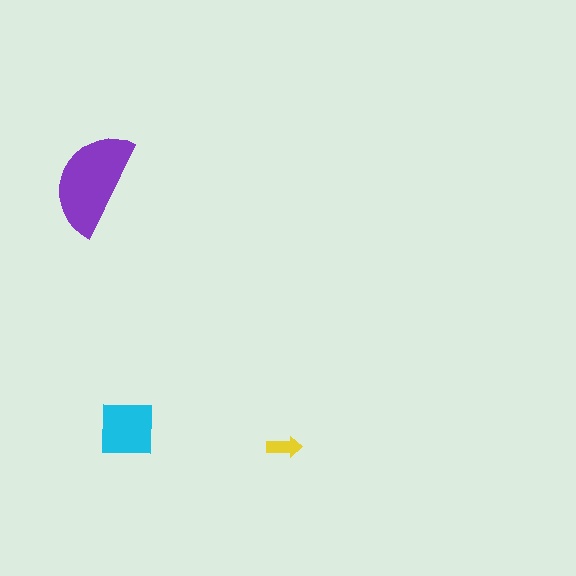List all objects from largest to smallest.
The purple semicircle, the cyan square, the yellow arrow.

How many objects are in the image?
There are 3 objects in the image.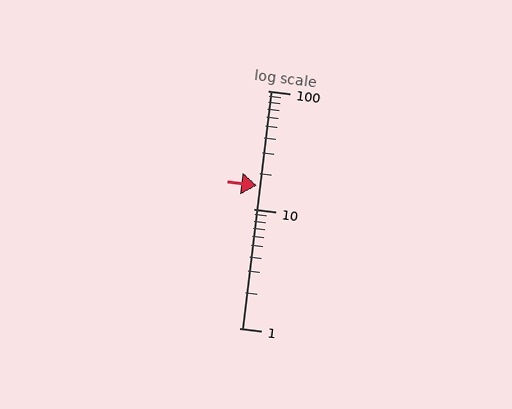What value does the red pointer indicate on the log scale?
The pointer indicates approximately 16.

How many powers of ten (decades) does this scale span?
The scale spans 2 decades, from 1 to 100.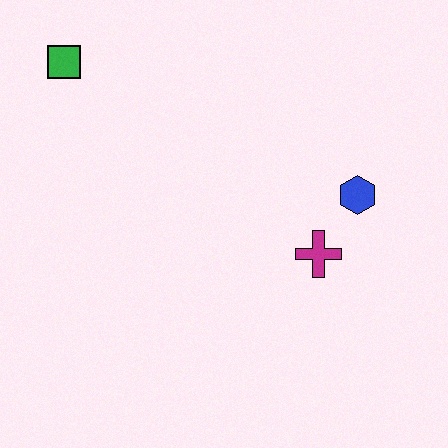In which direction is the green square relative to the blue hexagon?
The green square is to the left of the blue hexagon.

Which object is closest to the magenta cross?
The blue hexagon is closest to the magenta cross.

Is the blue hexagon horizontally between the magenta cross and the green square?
No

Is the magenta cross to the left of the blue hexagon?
Yes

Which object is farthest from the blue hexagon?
The green square is farthest from the blue hexagon.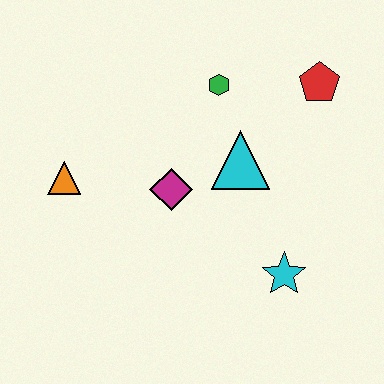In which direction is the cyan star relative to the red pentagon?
The cyan star is below the red pentagon.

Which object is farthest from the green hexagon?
The cyan star is farthest from the green hexagon.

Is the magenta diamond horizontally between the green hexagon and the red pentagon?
No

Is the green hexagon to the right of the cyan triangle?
No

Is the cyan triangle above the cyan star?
Yes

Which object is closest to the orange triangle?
The magenta diamond is closest to the orange triangle.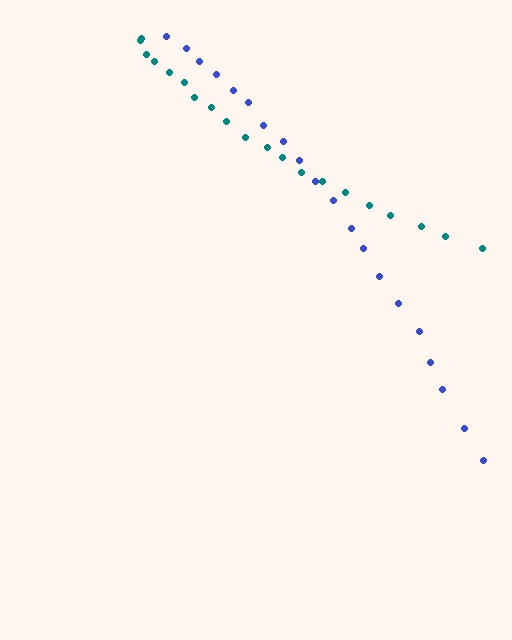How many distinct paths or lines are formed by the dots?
There are 2 distinct paths.